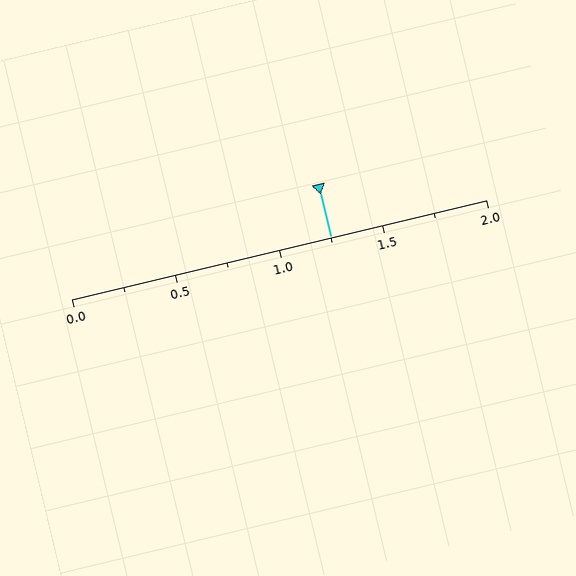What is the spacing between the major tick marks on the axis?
The major ticks are spaced 0.5 apart.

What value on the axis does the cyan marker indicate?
The marker indicates approximately 1.25.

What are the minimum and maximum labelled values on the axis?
The axis runs from 0.0 to 2.0.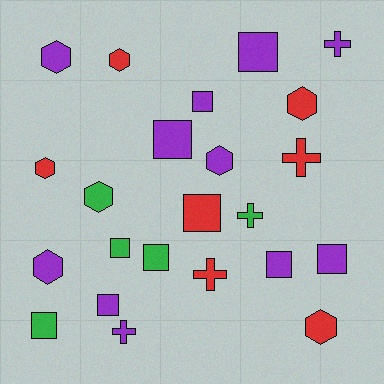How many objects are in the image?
There are 23 objects.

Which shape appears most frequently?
Square, with 10 objects.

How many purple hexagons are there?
There are 3 purple hexagons.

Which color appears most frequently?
Purple, with 11 objects.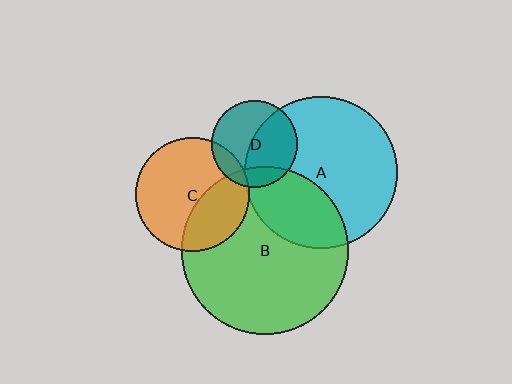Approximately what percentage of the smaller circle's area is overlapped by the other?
Approximately 50%.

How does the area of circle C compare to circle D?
Approximately 1.7 times.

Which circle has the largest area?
Circle B (green).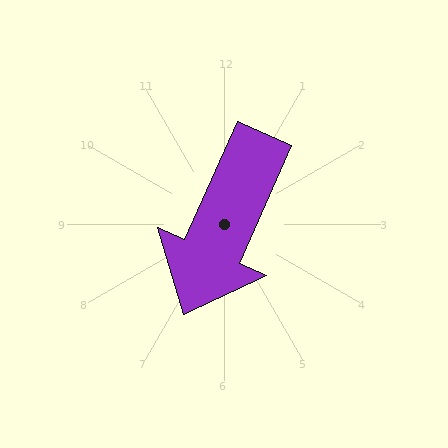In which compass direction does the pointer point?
Southwest.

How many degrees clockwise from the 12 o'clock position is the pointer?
Approximately 204 degrees.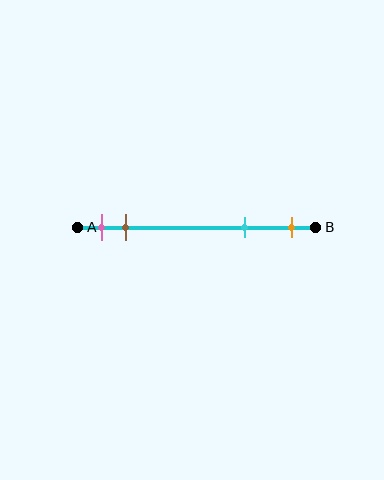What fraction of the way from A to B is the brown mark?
The brown mark is approximately 20% (0.2) of the way from A to B.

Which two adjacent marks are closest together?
The pink and brown marks are the closest adjacent pair.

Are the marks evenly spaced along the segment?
No, the marks are not evenly spaced.